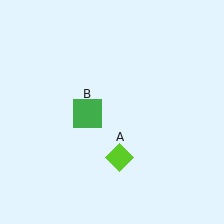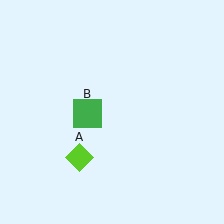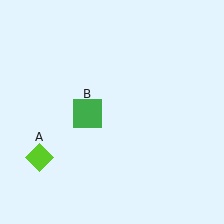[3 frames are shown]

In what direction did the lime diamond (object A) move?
The lime diamond (object A) moved left.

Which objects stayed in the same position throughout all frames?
Green square (object B) remained stationary.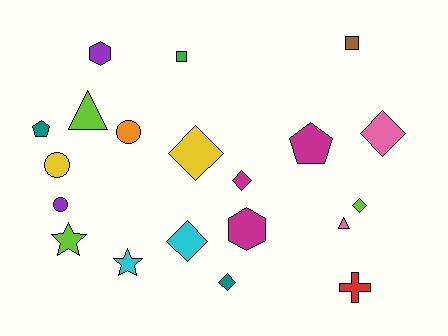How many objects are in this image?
There are 20 objects.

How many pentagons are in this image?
There are 2 pentagons.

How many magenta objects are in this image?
There are 3 magenta objects.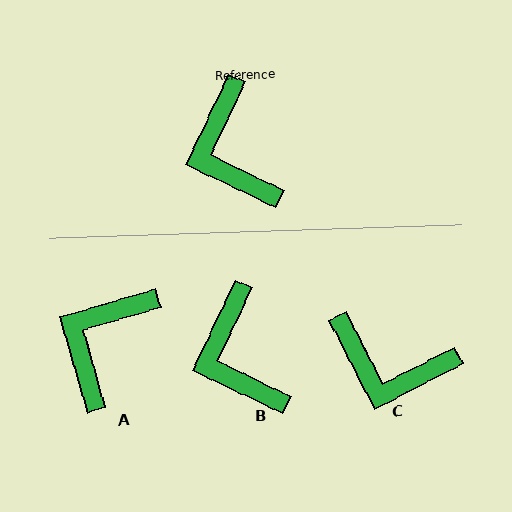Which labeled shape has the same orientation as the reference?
B.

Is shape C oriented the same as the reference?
No, it is off by about 52 degrees.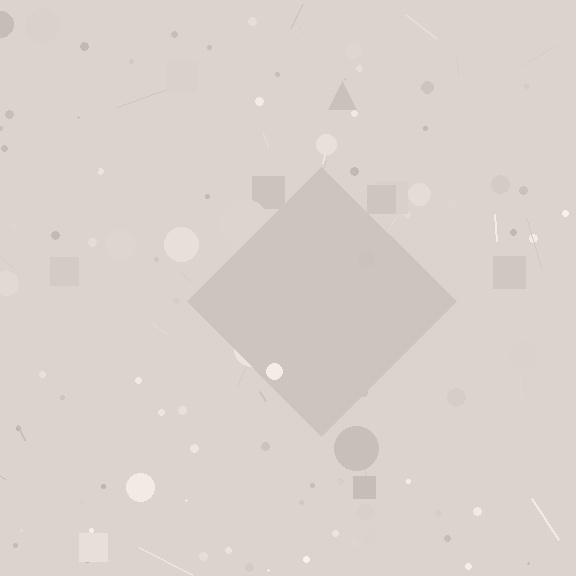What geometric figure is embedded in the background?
A diamond is embedded in the background.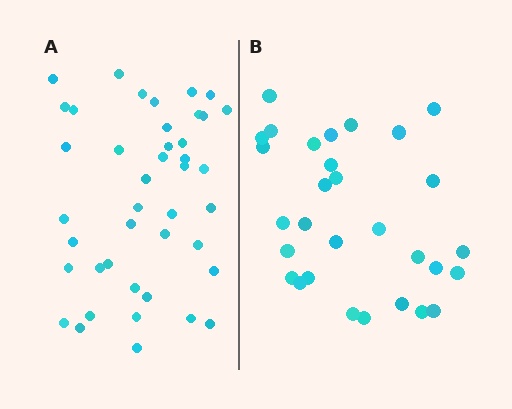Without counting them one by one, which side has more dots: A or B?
Region A (the left region) has more dots.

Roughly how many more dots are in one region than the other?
Region A has roughly 12 or so more dots than region B.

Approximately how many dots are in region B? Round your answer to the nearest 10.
About 30 dots.